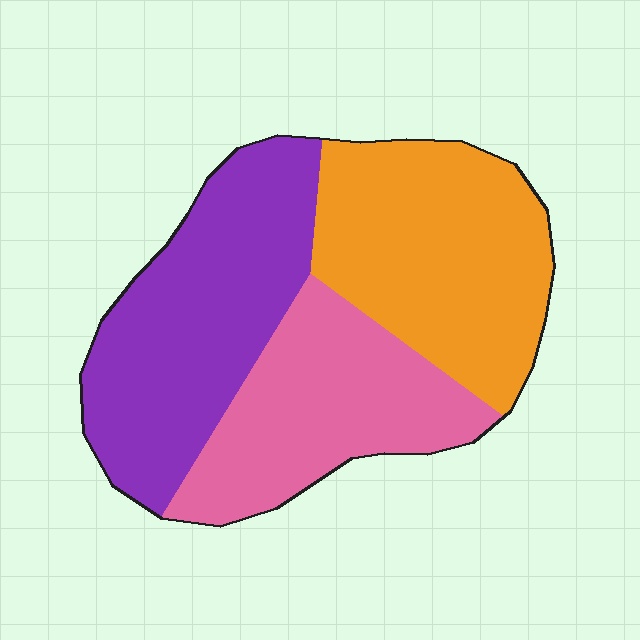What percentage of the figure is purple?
Purple takes up about three eighths (3/8) of the figure.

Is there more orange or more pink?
Orange.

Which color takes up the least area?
Pink, at roughly 30%.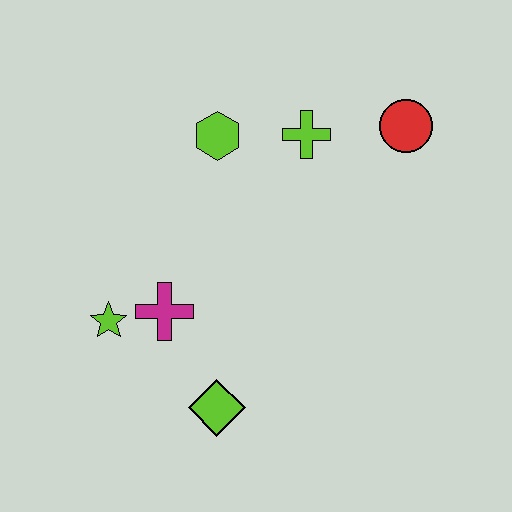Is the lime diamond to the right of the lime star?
Yes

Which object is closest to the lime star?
The magenta cross is closest to the lime star.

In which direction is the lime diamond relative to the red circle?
The lime diamond is below the red circle.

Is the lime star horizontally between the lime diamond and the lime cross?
No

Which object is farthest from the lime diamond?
The red circle is farthest from the lime diamond.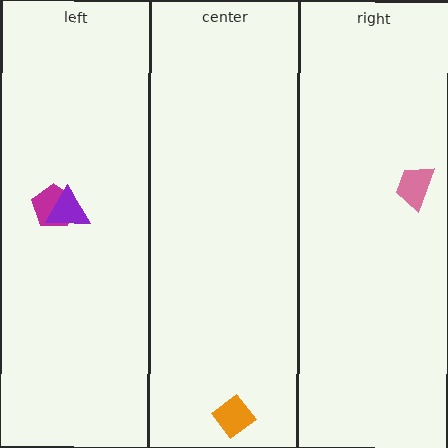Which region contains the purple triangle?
The left region.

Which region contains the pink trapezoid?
The right region.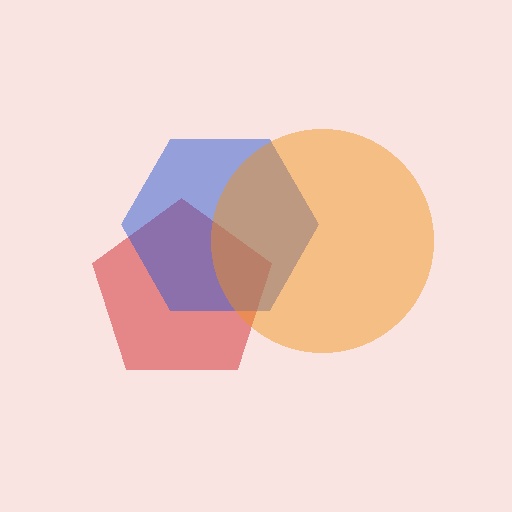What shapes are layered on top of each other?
The layered shapes are: a red pentagon, a blue hexagon, an orange circle.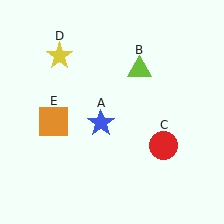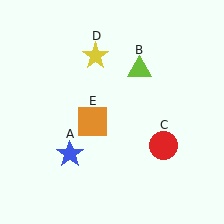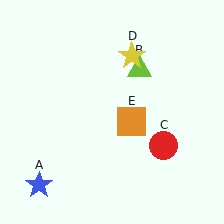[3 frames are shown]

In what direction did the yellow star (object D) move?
The yellow star (object D) moved right.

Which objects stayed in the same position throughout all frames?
Lime triangle (object B) and red circle (object C) remained stationary.